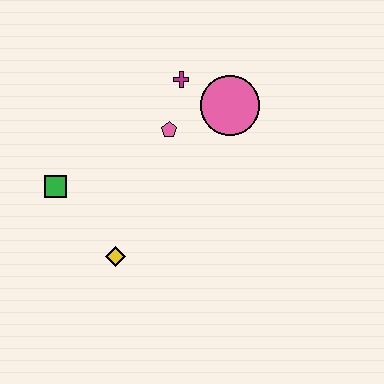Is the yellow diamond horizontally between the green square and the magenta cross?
Yes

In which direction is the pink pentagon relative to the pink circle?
The pink pentagon is to the left of the pink circle.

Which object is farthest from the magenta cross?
The yellow diamond is farthest from the magenta cross.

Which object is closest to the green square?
The yellow diamond is closest to the green square.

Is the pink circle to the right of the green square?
Yes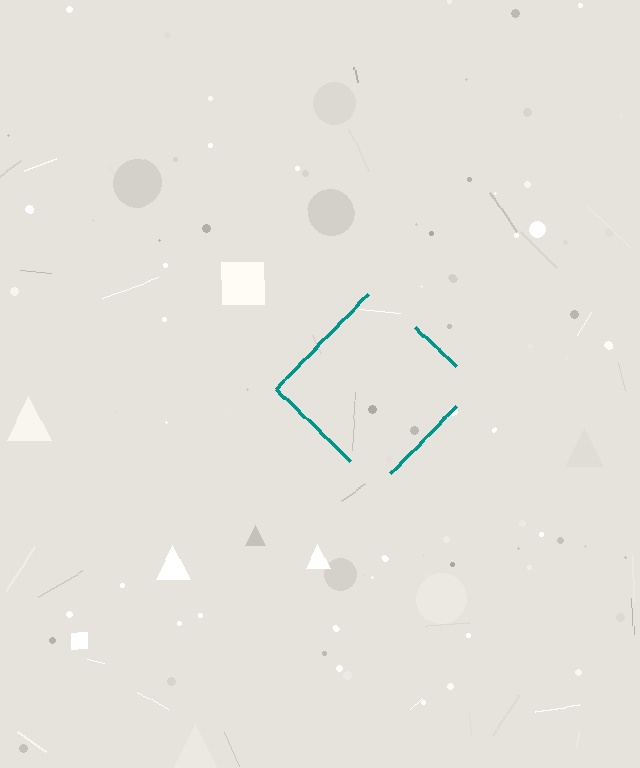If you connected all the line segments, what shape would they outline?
They would outline a diamond.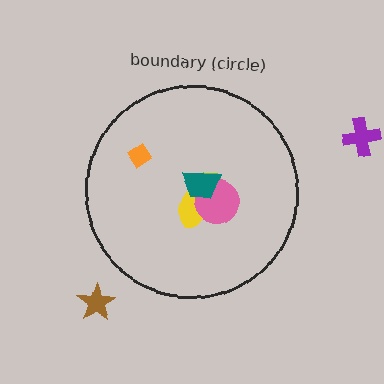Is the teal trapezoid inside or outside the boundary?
Inside.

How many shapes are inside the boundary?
5 inside, 2 outside.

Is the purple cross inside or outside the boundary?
Outside.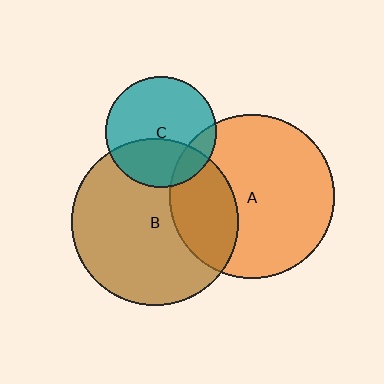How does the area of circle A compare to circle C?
Approximately 2.2 times.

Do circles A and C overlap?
Yes.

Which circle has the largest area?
Circle B (brown).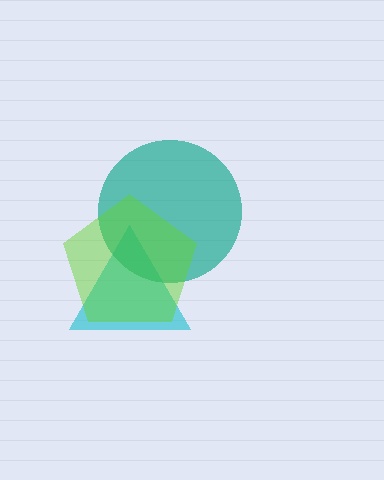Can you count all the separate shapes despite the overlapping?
Yes, there are 3 separate shapes.